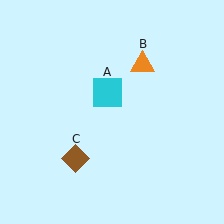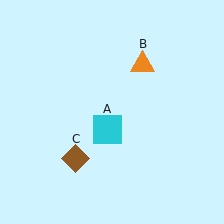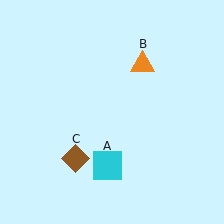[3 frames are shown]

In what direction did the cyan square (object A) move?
The cyan square (object A) moved down.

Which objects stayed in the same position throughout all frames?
Orange triangle (object B) and brown diamond (object C) remained stationary.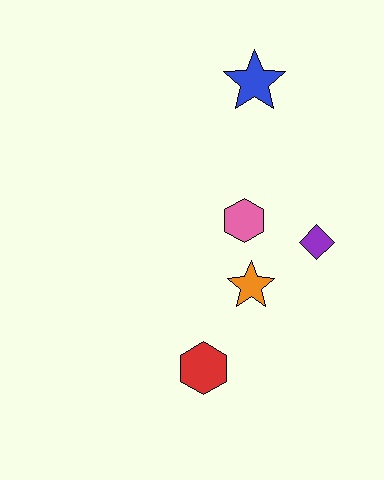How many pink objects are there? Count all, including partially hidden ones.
There is 1 pink object.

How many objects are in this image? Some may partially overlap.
There are 5 objects.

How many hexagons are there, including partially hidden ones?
There are 2 hexagons.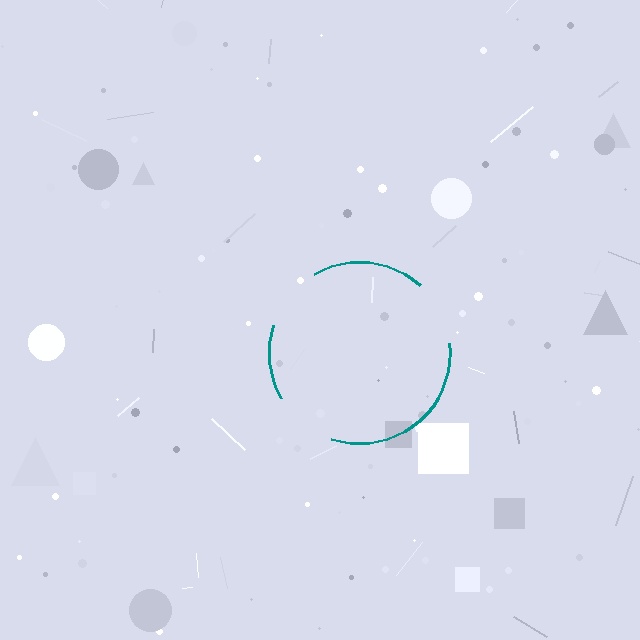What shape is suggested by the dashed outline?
The dashed outline suggests a circle.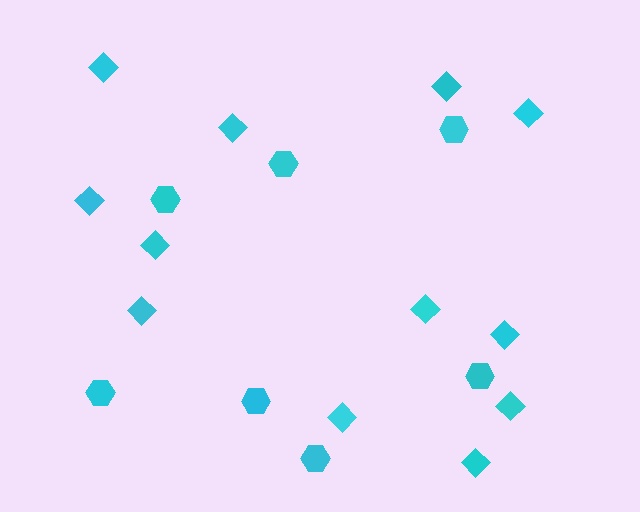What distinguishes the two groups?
There are 2 groups: one group of diamonds (12) and one group of hexagons (7).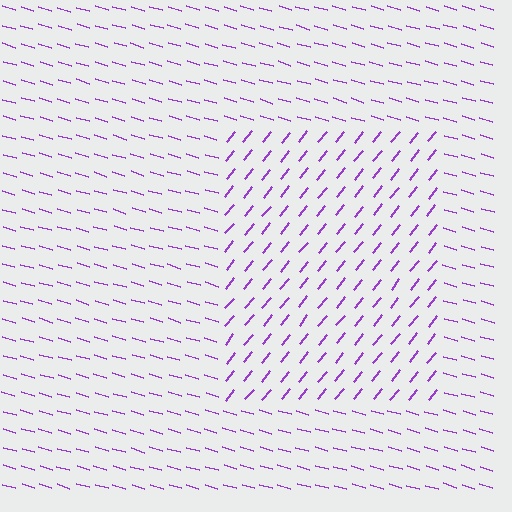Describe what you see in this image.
The image is filled with small purple line segments. A rectangle region in the image has lines oriented differently from the surrounding lines, creating a visible texture boundary.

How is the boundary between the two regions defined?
The boundary is defined purely by a change in line orientation (approximately 68 degrees difference). All lines are the same color and thickness.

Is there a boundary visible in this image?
Yes, there is a texture boundary formed by a change in line orientation.